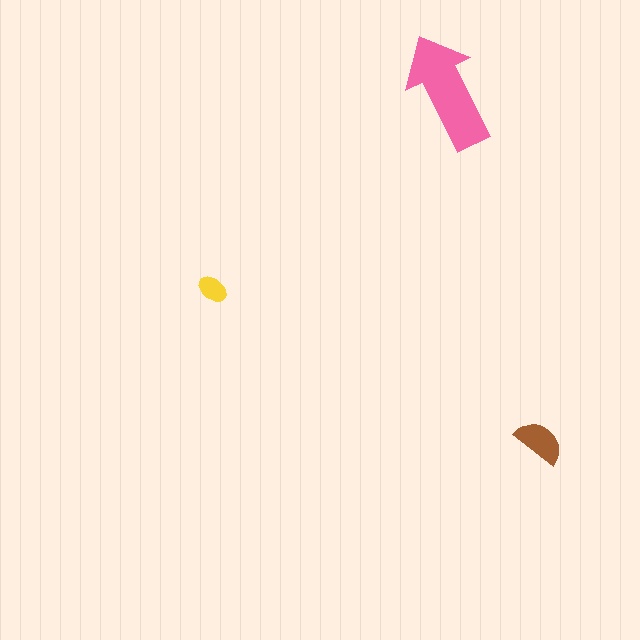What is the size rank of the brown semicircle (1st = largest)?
2nd.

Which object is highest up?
The pink arrow is topmost.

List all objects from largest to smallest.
The pink arrow, the brown semicircle, the yellow ellipse.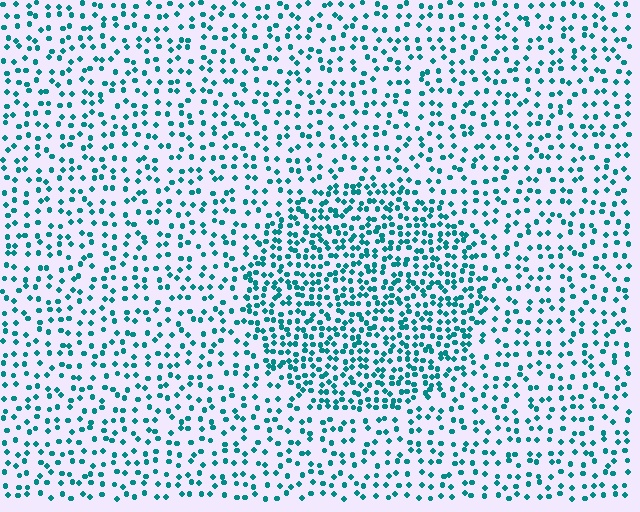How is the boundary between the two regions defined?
The boundary is defined by a change in element density (approximately 1.9x ratio). All elements are the same color, size, and shape.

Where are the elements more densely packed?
The elements are more densely packed inside the circle boundary.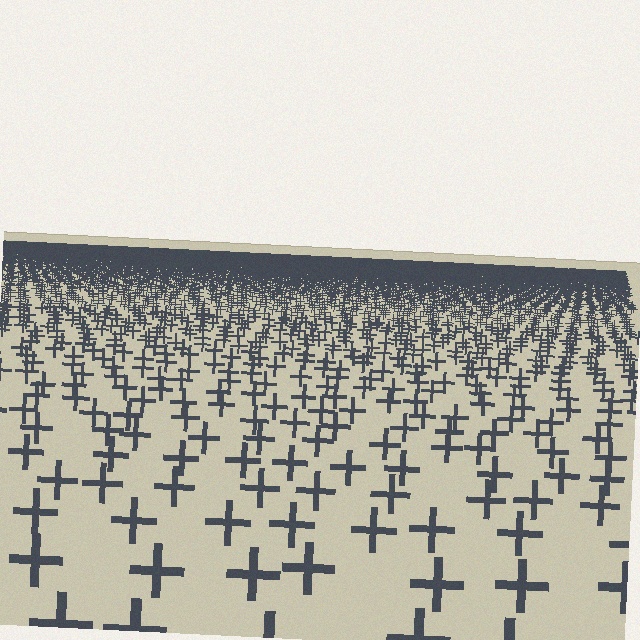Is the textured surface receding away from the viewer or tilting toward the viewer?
The surface is receding away from the viewer. Texture elements get smaller and denser toward the top.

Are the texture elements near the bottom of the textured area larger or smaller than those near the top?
Larger. Near the bottom, elements are closer to the viewer and appear at a bigger on-screen size.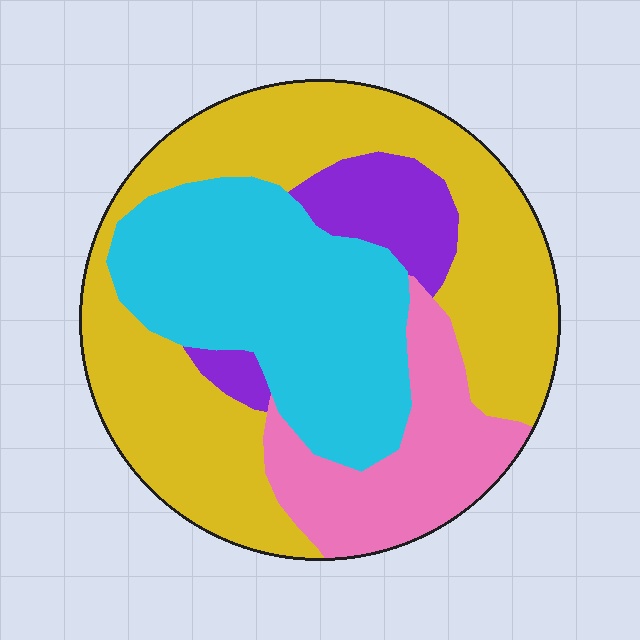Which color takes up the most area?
Yellow, at roughly 45%.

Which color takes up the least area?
Purple, at roughly 10%.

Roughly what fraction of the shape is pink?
Pink covers 17% of the shape.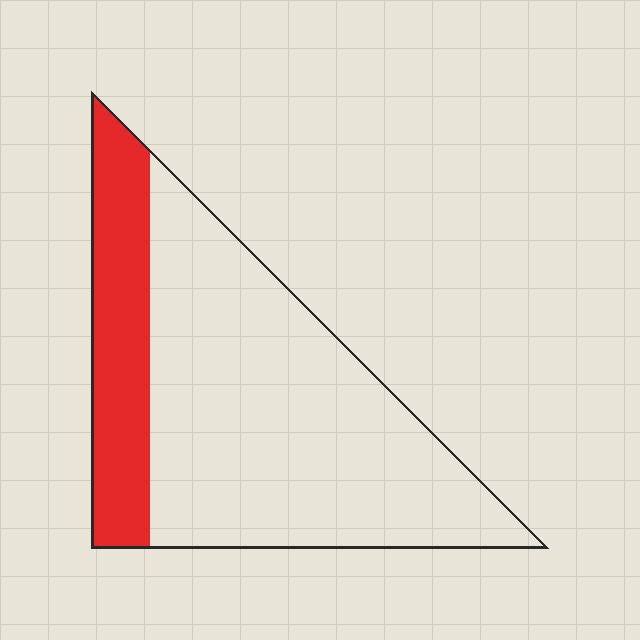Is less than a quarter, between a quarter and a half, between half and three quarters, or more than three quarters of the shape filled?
Less than a quarter.